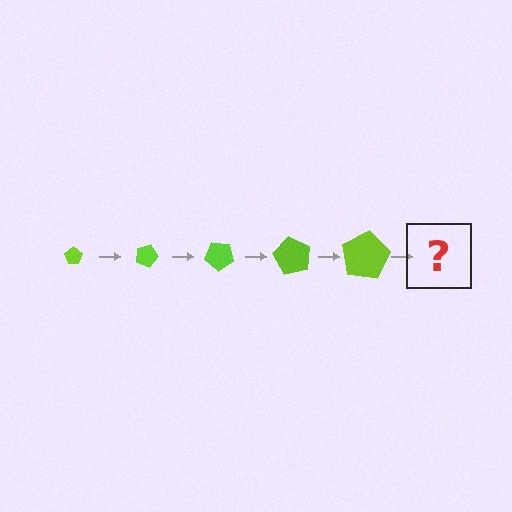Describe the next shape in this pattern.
It should be a pentagon, larger than the previous one and rotated 100 degrees from the start.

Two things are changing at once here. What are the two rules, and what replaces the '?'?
The two rules are that the pentagon grows larger each step and it rotates 20 degrees each step. The '?' should be a pentagon, larger than the previous one and rotated 100 degrees from the start.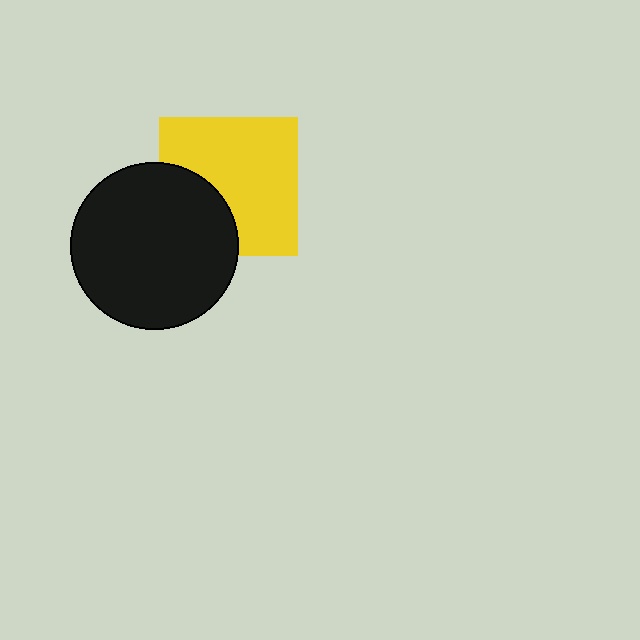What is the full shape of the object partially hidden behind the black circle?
The partially hidden object is a yellow square.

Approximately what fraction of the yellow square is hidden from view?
Roughly 31% of the yellow square is hidden behind the black circle.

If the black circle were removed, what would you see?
You would see the complete yellow square.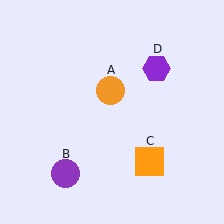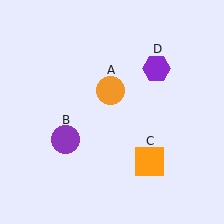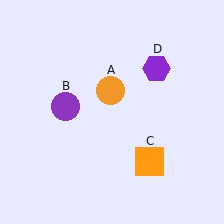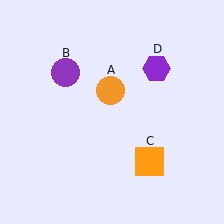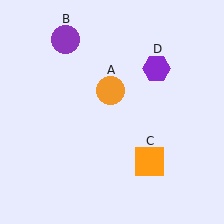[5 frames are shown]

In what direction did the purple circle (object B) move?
The purple circle (object B) moved up.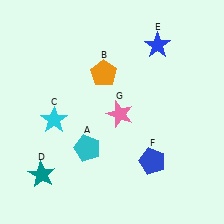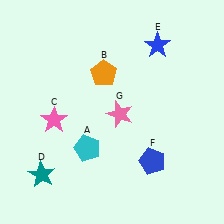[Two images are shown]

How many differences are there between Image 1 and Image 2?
There is 1 difference between the two images.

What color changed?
The star (C) changed from cyan in Image 1 to pink in Image 2.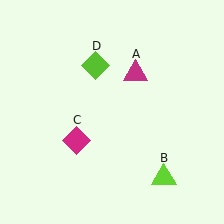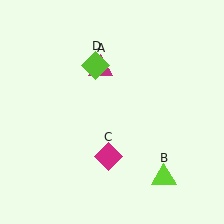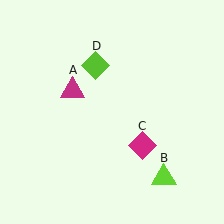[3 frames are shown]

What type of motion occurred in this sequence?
The magenta triangle (object A), magenta diamond (object C) rotated counterclockwise around the center of the scene.